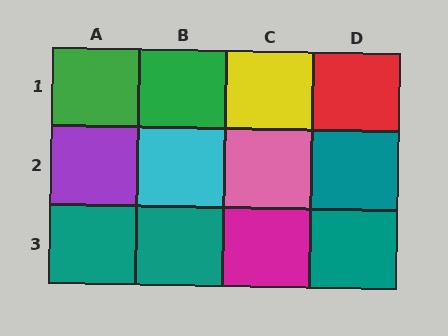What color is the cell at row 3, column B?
Teal.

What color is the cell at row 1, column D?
Red.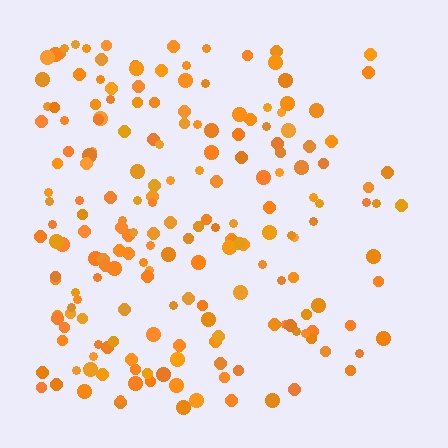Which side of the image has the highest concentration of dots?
The left.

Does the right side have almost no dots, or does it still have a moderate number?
Still a moderate number, just noticeably fewer than the left.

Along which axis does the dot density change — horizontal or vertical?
Horizontal.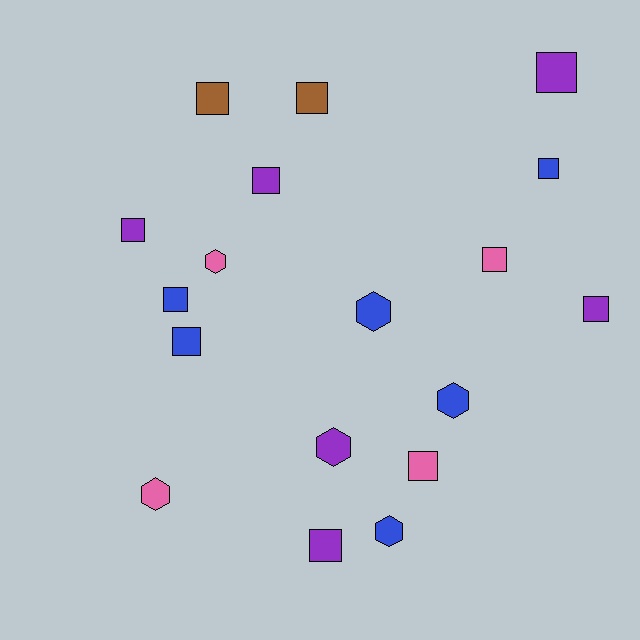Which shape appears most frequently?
Square, with 12 objects.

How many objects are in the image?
There are 18 objects.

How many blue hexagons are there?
There are 3 blue hexagons.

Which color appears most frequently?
Purple, with 6 objects.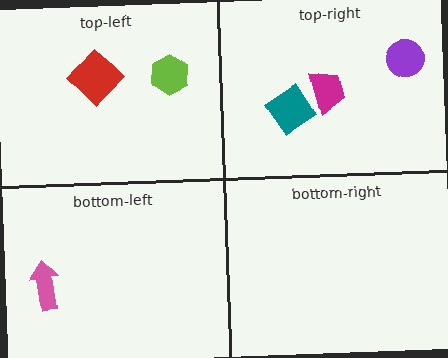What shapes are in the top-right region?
The magenta trapezoid, the teal diamond, the purple circle.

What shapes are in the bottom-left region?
The pink arrow.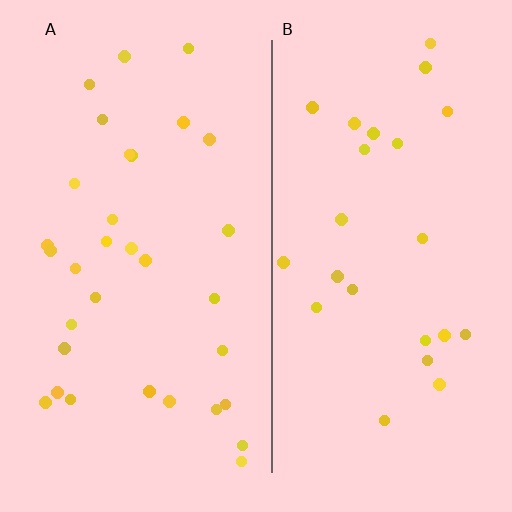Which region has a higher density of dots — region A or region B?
A (the left).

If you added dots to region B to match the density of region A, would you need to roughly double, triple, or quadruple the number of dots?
Approximately double.